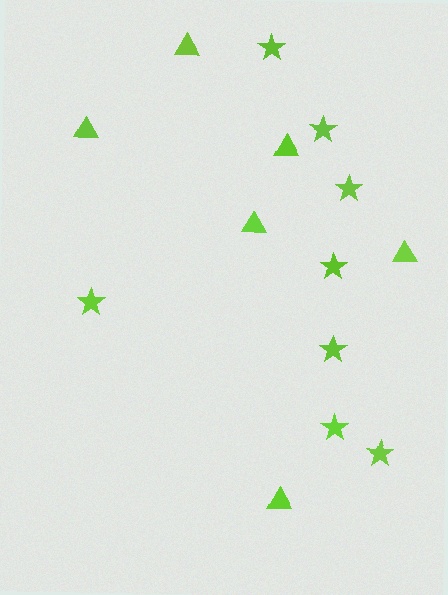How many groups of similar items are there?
There are 2 groups: one group of triangles (6) and one group of stars (8).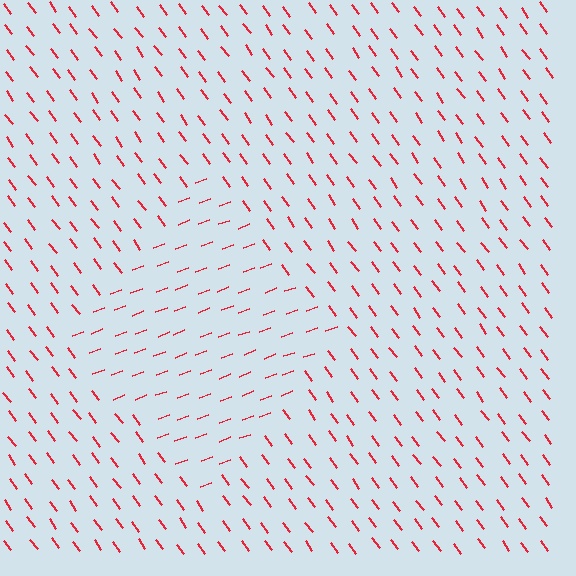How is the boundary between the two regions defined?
The boundary is defined purely by a change in line orientation (approximately 74 degrees difference). All lines are the same color and thickness.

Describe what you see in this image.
The image is filled with small red line segments. A diamond region in the image has lines oriented differently from the surrounding lines, creating a visible texture boundary.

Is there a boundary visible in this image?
Yes, there is a texture boundary formed by a change in line orientation.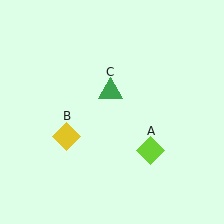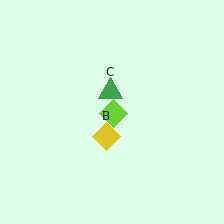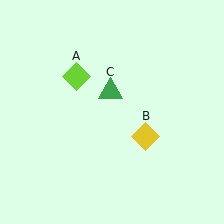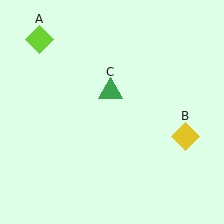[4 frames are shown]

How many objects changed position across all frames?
2 objects changed position: lime diamond (object A), yellow diamond (object B).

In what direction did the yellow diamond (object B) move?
The yellow diamond (object B) moved right.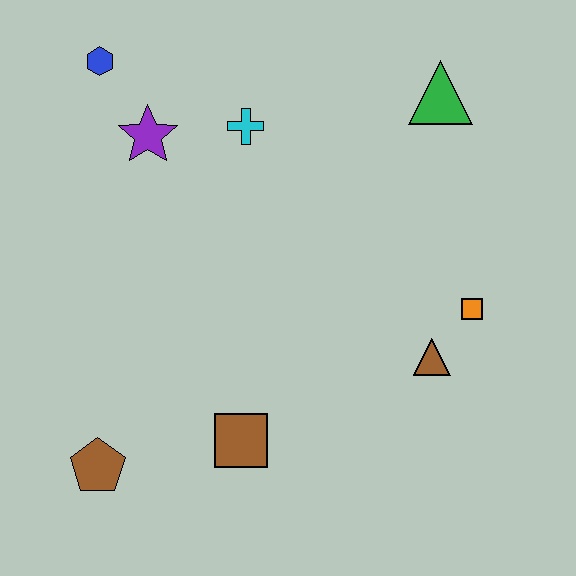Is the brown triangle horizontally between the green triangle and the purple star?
Yes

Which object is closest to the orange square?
The brown triangle is closest to the orange square.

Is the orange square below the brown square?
No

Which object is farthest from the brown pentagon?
The green triangle is farthest from the brown pentagon.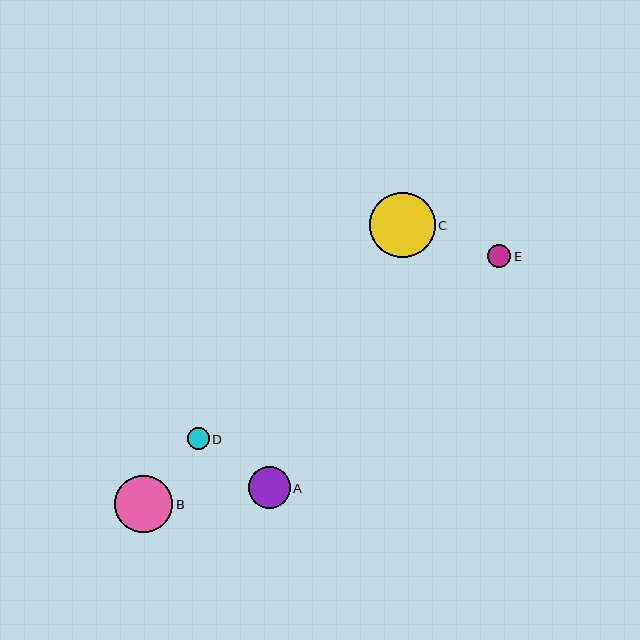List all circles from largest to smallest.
From largest to smallest: C, B, A, E, D.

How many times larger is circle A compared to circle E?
Circle A is approximately 1.8 times the size of circle E.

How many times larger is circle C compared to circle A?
Circle C is approximately 1.6 times the size of circle A.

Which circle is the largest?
Circle C is the largest with a size of approximately 65 pixels.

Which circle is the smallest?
Circle D is the smallest with a size of approximately 22 pixels.